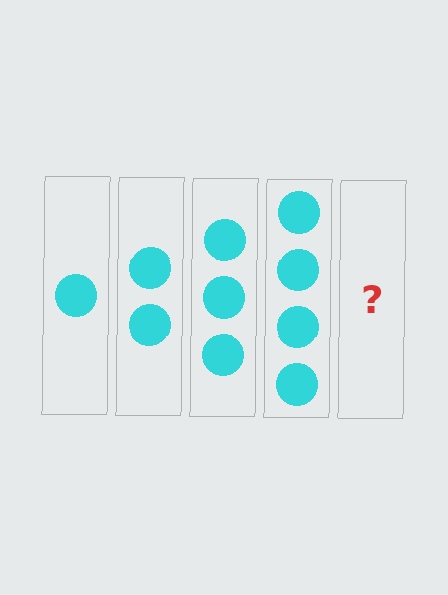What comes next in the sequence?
The next element should be 5 circles.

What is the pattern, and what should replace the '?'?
The pattern is that each step adds one more circle. The '?' should be 5 circles.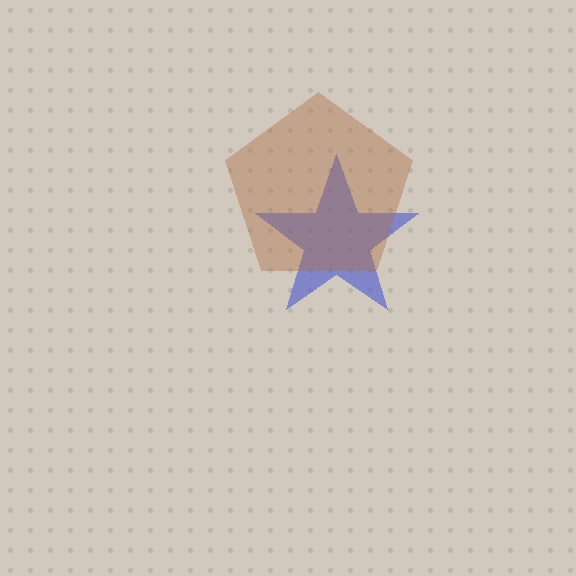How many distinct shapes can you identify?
There are 2 distinct shapes: a blue star, a brown pentagon.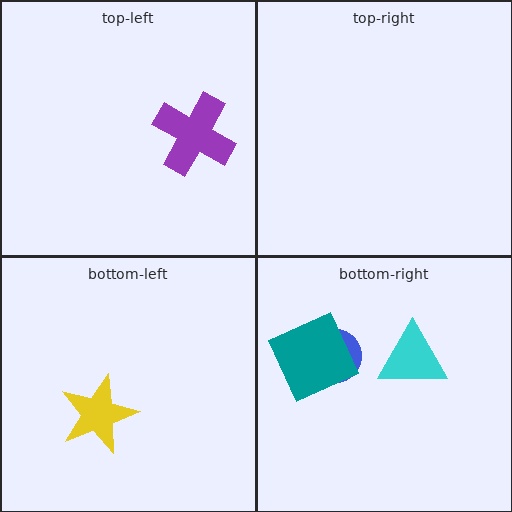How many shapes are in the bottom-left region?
1.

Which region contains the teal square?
The bottom-right region.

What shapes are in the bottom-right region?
The blue circle, the teal square, the cyan triangle.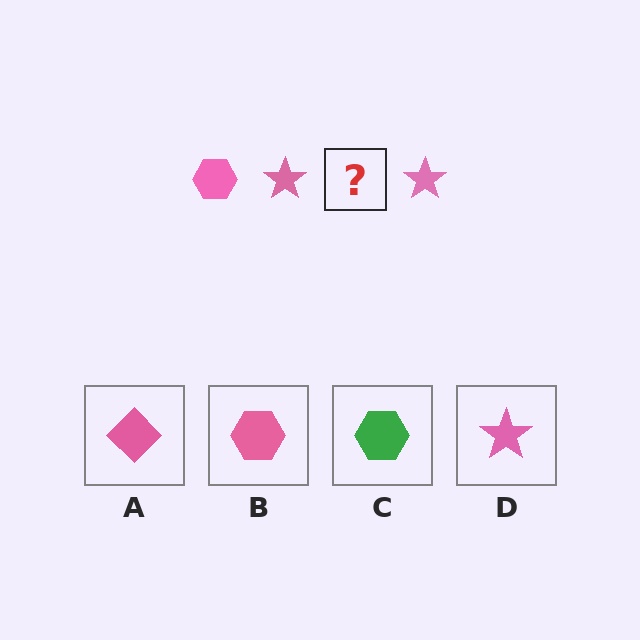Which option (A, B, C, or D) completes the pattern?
B.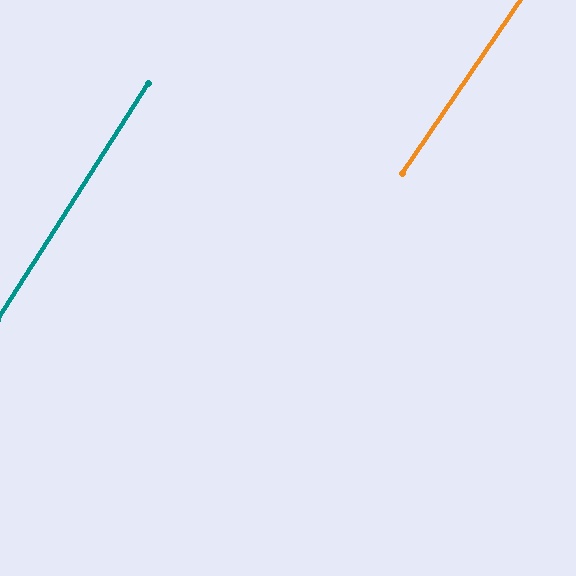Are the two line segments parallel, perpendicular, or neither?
Parallel — their directions differ by only 1.2°.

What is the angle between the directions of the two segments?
Approximately 1 degree.